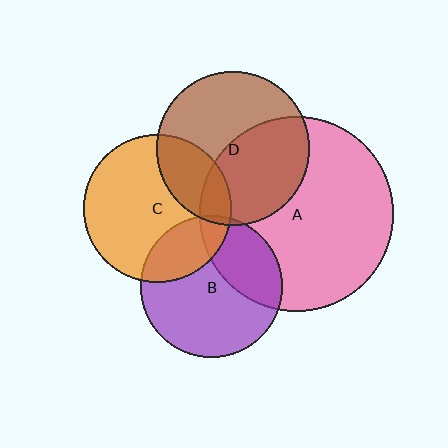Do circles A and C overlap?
Yes.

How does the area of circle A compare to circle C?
Approximately 1.7 times.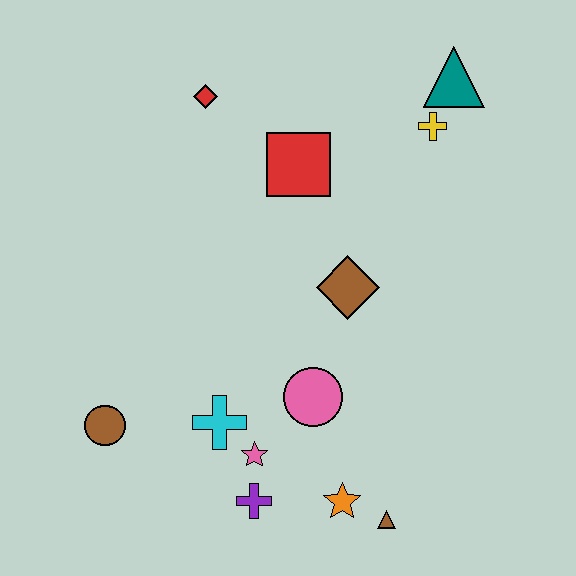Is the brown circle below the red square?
Yes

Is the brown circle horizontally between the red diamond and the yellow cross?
No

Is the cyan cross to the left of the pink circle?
Yes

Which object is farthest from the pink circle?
The teal triangle is farthest from the pink circle.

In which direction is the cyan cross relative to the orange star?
The cyan cross is to the left of the orange star.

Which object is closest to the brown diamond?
The pink circle is closest to the brown diamond.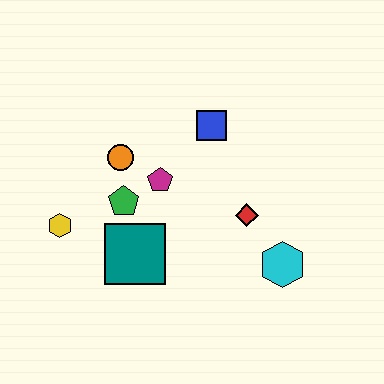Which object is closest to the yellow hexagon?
The green pentagon is closest to the yellow hexagon.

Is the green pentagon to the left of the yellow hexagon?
No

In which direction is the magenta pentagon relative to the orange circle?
The magenta pentagon is to the right of the orange circle.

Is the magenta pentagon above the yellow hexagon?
Yes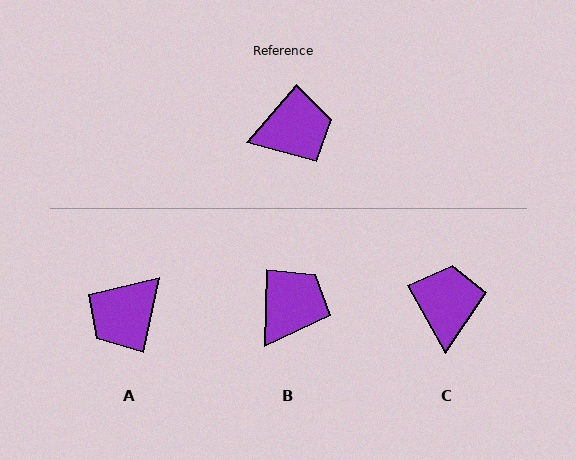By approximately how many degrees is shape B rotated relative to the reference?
Approximately 39 degrees counter-clockwise.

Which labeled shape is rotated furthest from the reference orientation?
A, about 151 degrees away.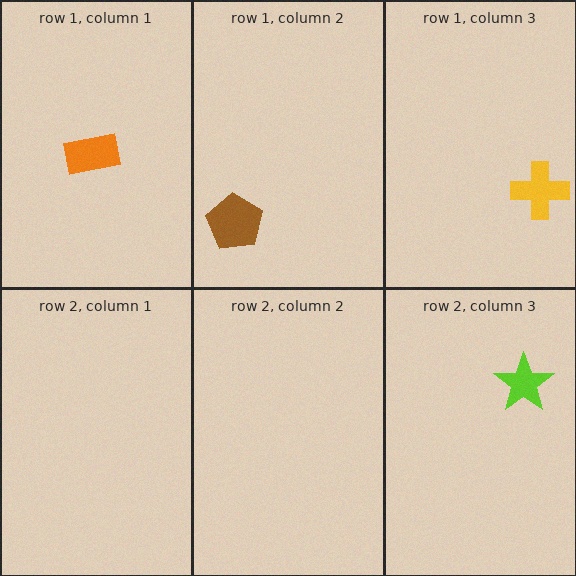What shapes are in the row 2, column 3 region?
The lime star.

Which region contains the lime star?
The row 2, column 3 region.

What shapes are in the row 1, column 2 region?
The brown pentagon.